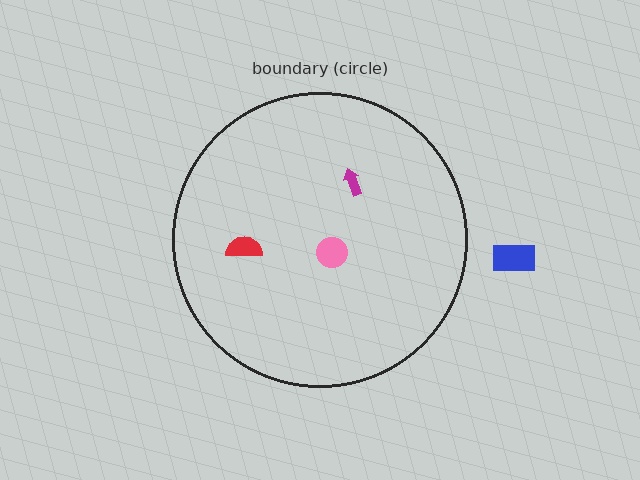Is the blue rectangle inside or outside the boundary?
Outside.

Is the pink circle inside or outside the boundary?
Inside.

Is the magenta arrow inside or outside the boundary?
Inside.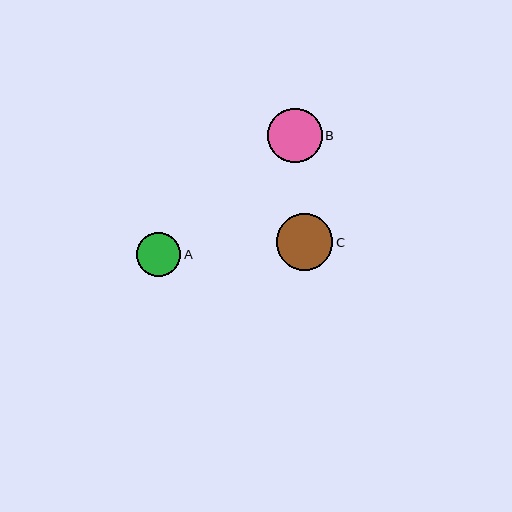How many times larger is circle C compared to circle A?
Circle C is approximately 1.3 times the size of circle A.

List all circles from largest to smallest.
From largest to smallest: C, B, A.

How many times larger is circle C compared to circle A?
Circle C is approximately 1.3 times the size of circle A.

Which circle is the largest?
Circle C is the largest with a size of approximately 57 pixels.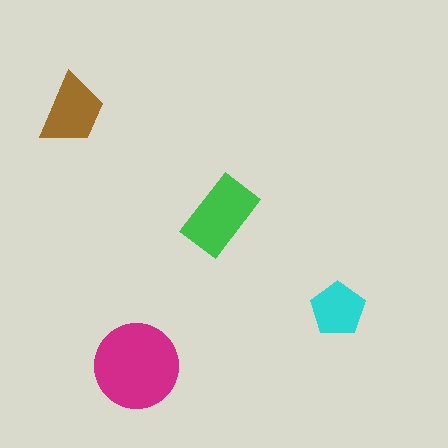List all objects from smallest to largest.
The cyan pentagon, the brown trapezoid, the green rectangle, the magenta circle.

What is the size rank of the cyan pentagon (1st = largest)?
4th.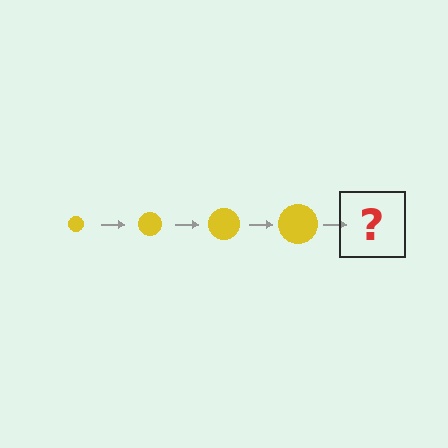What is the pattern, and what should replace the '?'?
The pattern is that the circle gets progressively larger each step. The '?' should be a yellow circle, larger than the previous one.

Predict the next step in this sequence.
The next step is a yellow circle, larger than the previous one.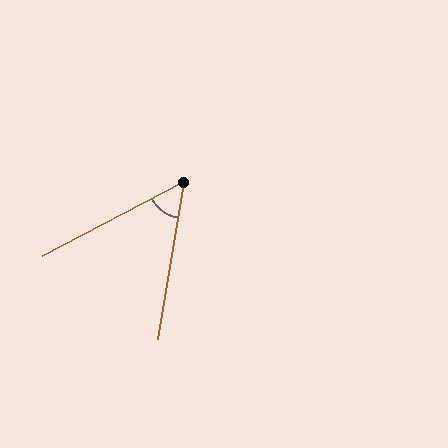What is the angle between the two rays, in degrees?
Approximately 53 degrees.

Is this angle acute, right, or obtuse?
It is acute.